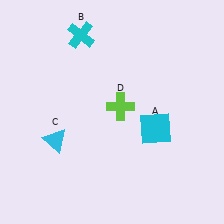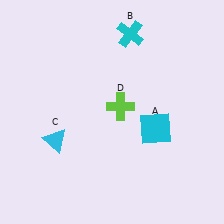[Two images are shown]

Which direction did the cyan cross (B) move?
The cyan cross (B) moved right.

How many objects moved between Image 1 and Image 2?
1 object moved between the two images.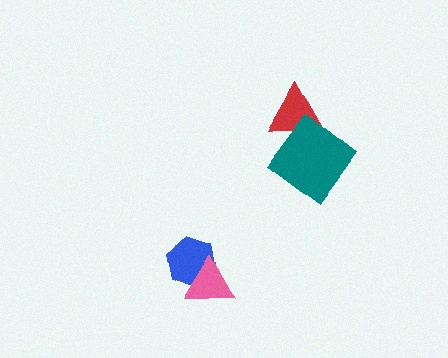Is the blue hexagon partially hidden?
Yes, it is partially covered by another shape.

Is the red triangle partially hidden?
Yes, it is partially covered by another shape.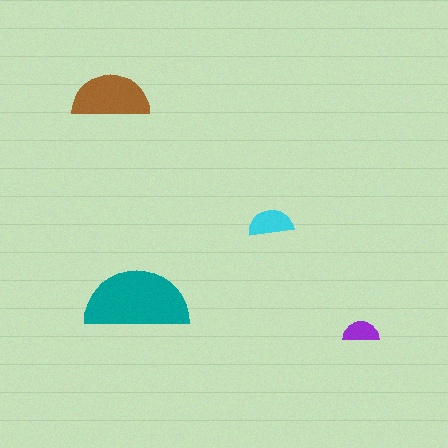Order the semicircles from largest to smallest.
the teal one, the brown one, the cyan one, the purple one.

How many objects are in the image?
There are 4 objects in the image.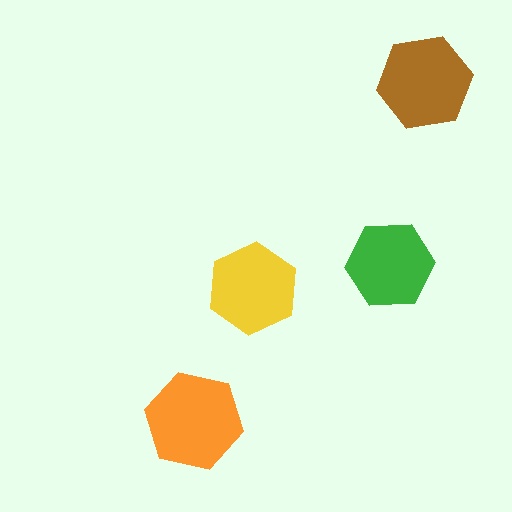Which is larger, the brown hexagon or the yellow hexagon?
The brown one.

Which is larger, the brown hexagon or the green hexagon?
The brown one.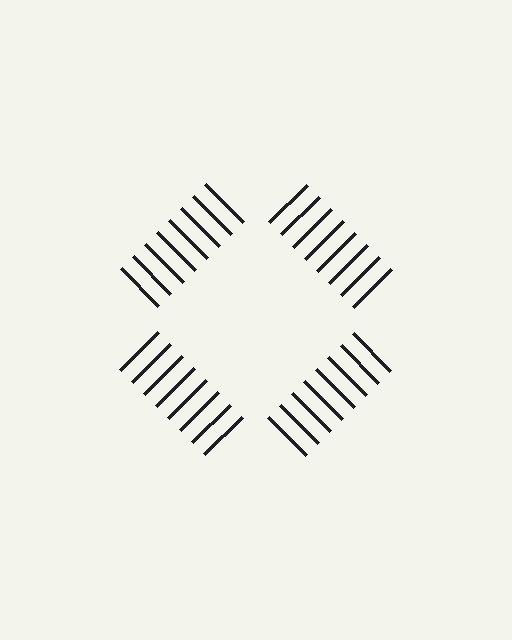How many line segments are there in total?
32 — 8 along each of the 4 edges.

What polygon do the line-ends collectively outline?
An illusory square — the line segments terminate on its edges but no continuous stroke is drawn.